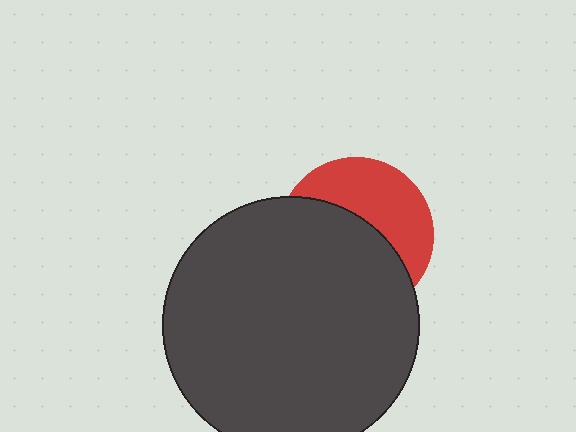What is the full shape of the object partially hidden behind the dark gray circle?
The partially hidden object is a red circle.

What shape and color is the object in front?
The object in front is a dark gray circle.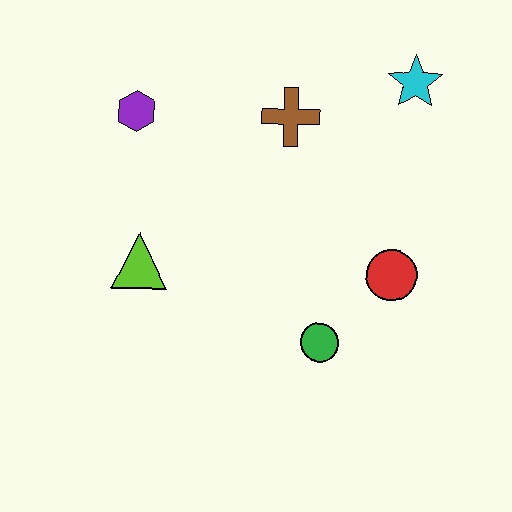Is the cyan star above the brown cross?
Yes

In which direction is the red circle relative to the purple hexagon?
The red circle is to the right of the purple hexagon.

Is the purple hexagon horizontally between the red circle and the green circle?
No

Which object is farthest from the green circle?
The purple hexagon is farthest from the green circle.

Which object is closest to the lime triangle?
The purple hexagon is closest to the lime triangle.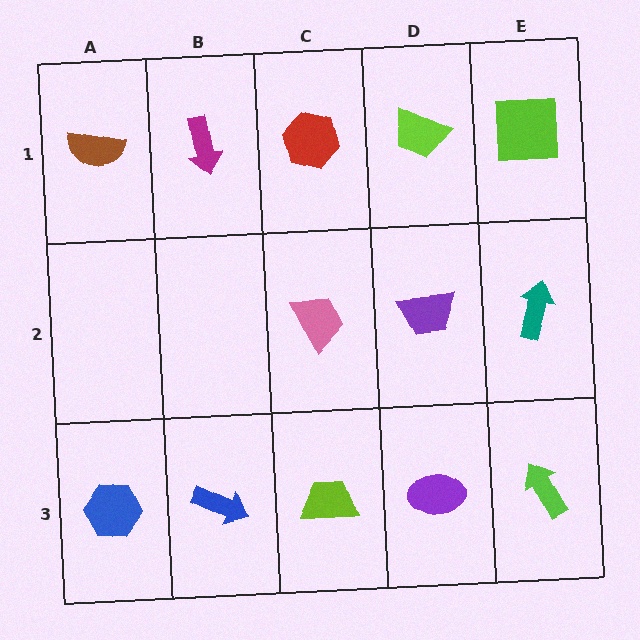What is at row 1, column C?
A red hexagon.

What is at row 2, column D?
A purple trapezoid.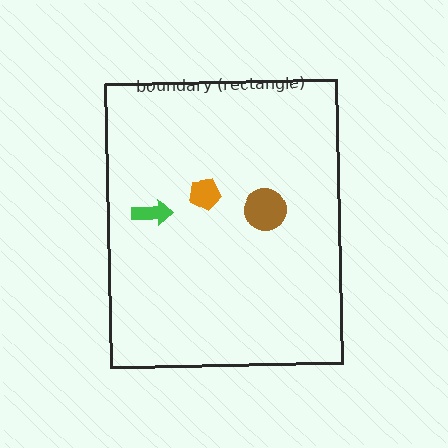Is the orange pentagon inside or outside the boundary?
Inside.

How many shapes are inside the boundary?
3 inside, 0 outside.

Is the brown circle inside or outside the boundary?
Inside.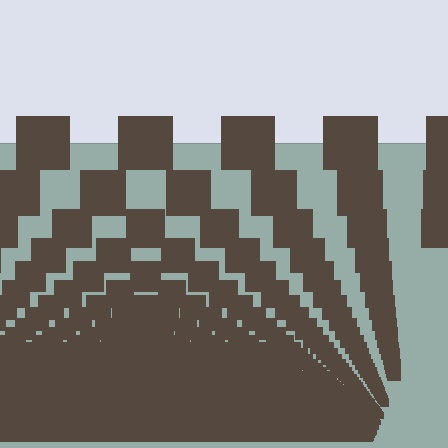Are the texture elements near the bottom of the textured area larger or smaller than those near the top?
Smaller. The gradient is inverted — elements near the bottom are smaller and denser.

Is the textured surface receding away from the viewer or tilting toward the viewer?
The surface appears to tilt toward the viewer. Texture elements get larger and sparser toward the top.